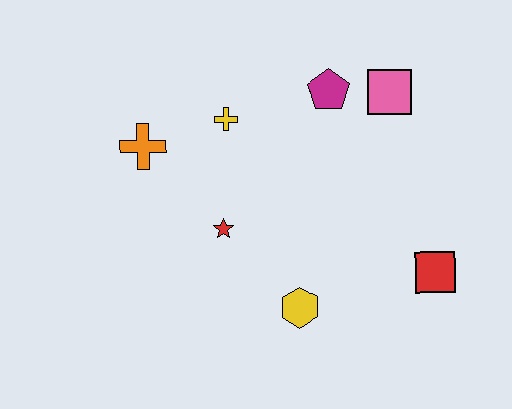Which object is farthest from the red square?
The orange cross is farthest from the red square.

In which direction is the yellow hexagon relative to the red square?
The yellow hexagon is to the left of the red square.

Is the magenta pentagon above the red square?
Yes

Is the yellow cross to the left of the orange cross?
No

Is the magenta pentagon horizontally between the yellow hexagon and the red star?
No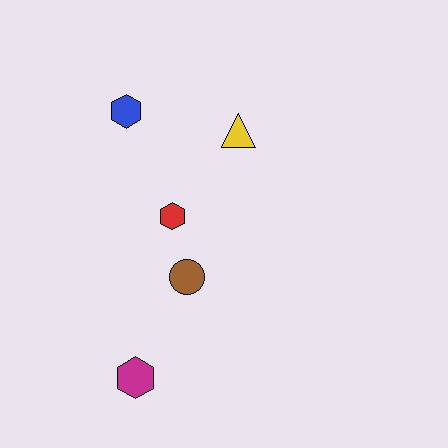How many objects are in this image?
There are 5 objects.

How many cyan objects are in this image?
There are no cyan objects.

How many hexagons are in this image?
There are 3 hexagons.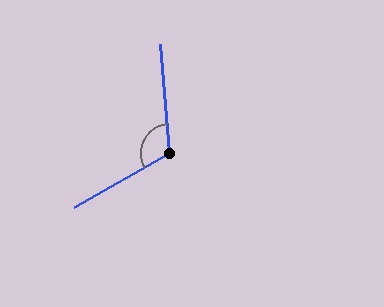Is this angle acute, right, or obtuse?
It is obtuse.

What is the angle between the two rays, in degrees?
Approximately 115 degrees.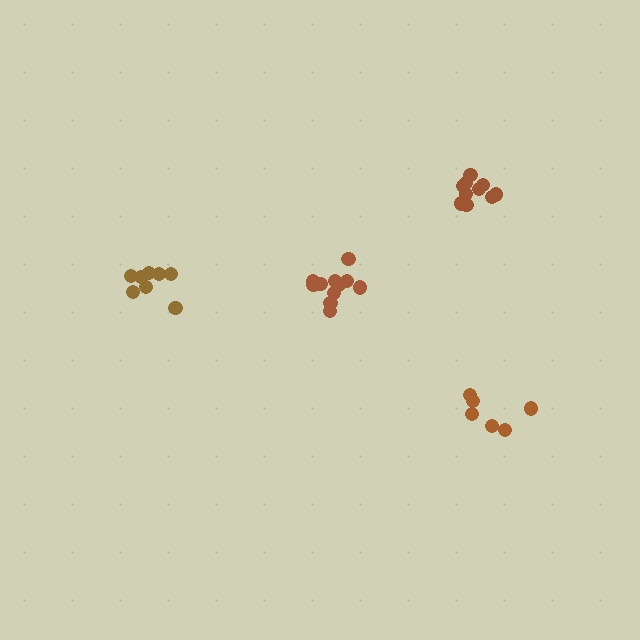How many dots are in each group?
Group 1: 6 dots, Group 2: 10 dots, Group 3: 8 dots, Group 4: 11 dots (35 total).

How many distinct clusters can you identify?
There are 4 distinct clusters.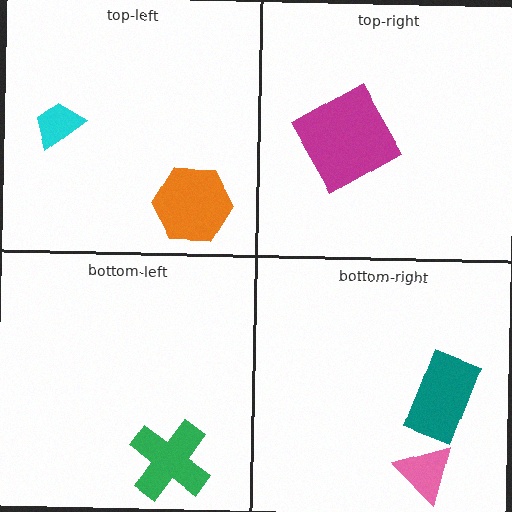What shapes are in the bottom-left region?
The green cross.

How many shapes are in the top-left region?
2.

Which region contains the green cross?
The bottom-left region.